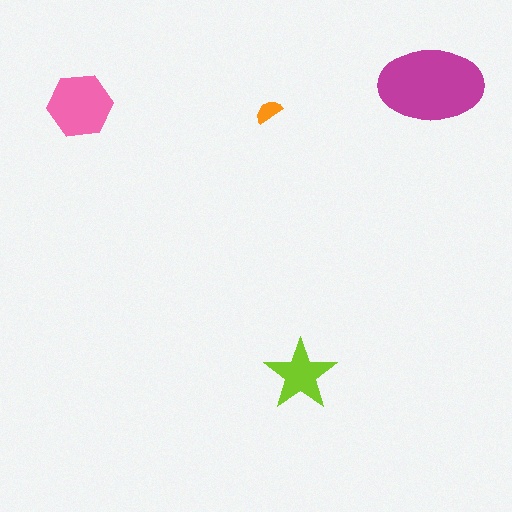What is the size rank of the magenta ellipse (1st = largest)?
1st.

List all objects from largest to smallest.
The magenta ellipse, the pink hexagon, the lime star, the orange semicircle.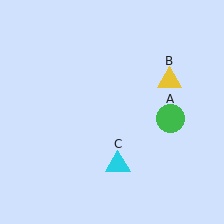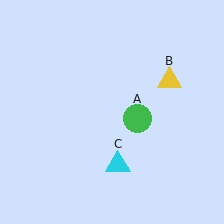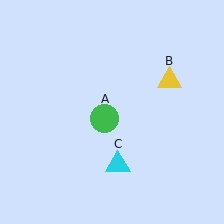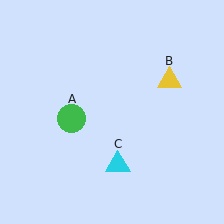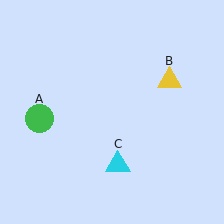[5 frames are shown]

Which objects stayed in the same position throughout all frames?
Yellow triangle (object B) and cyan triangle (object C) remained stationary.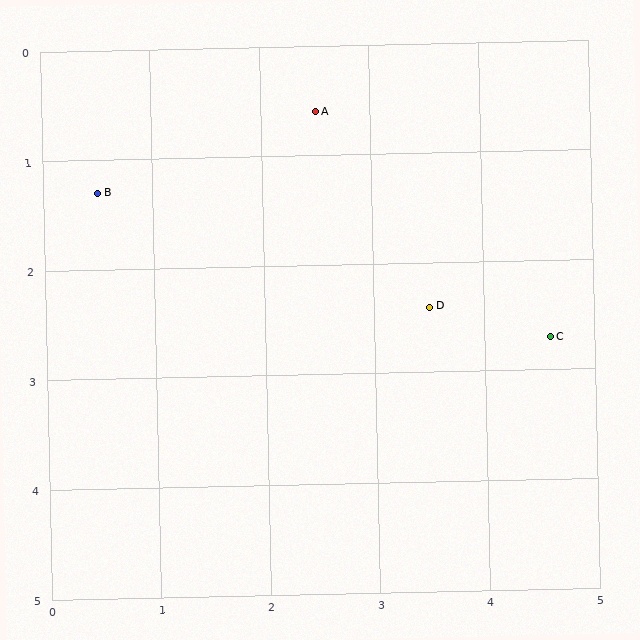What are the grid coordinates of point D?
Point D is at approximately (3.5, 2.4).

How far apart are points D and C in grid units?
Points D and C are about 1.1 grid units apart.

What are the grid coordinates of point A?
Point A is at approximately (2.5, 0.6).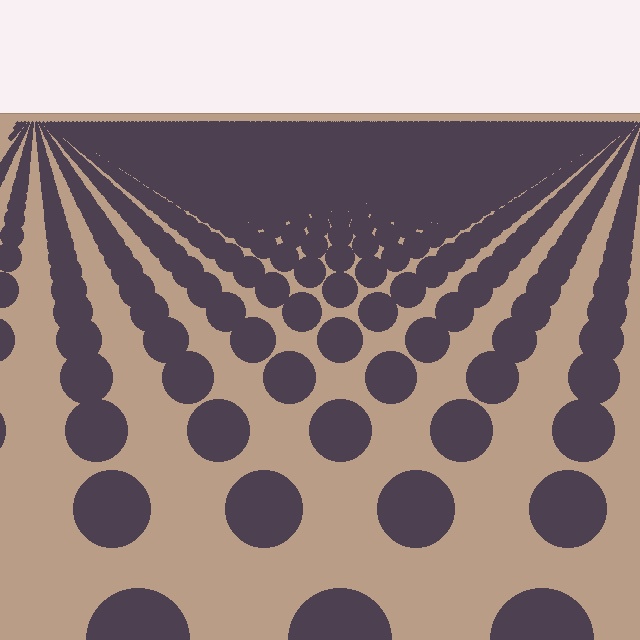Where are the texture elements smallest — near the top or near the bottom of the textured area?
Near the top.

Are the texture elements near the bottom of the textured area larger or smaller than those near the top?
Larger. Near the bottom, elements are closer to the viewer and appear at a bigger on-screen size.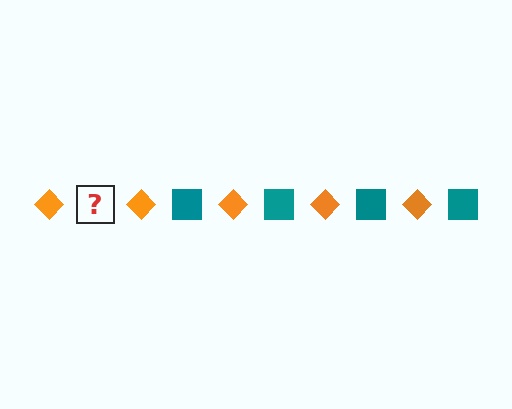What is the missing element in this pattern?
The missing element is a teal square.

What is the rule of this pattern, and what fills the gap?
The rule is that the pattern alternates between orange diamond and teal square. The gap should be filled with a teal square.